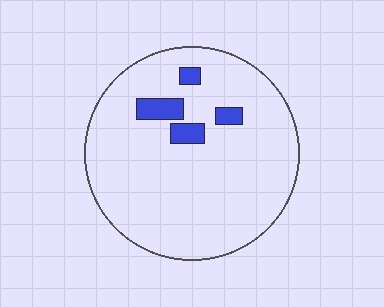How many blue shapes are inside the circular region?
4.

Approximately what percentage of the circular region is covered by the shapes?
Approximately 5%.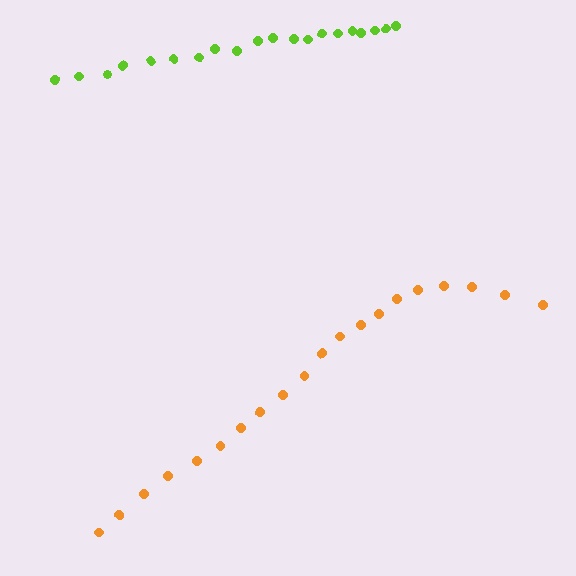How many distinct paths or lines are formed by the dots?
There are 2 distinct paths.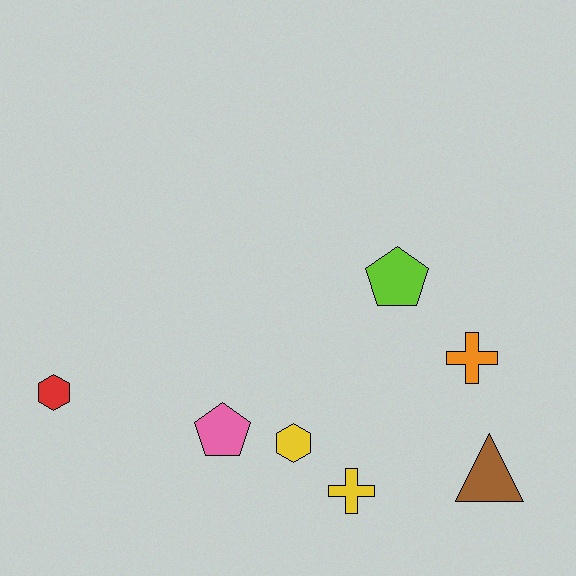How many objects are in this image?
There are 7 objects.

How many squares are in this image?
There are no squares.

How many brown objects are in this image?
There is 1 brown object.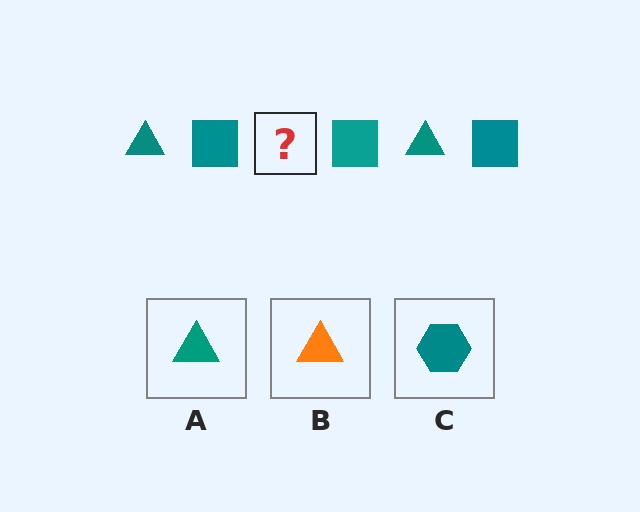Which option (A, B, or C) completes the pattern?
A.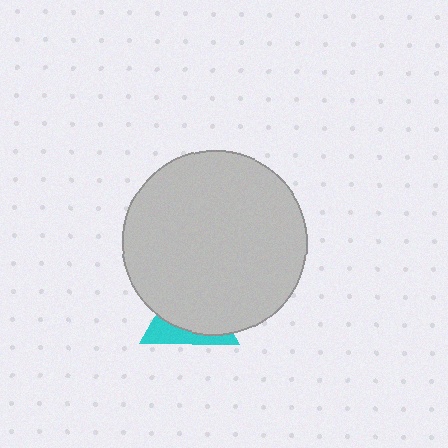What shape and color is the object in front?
The object in front is a light gray circle.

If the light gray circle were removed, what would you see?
You would see the complete cyan triangle.